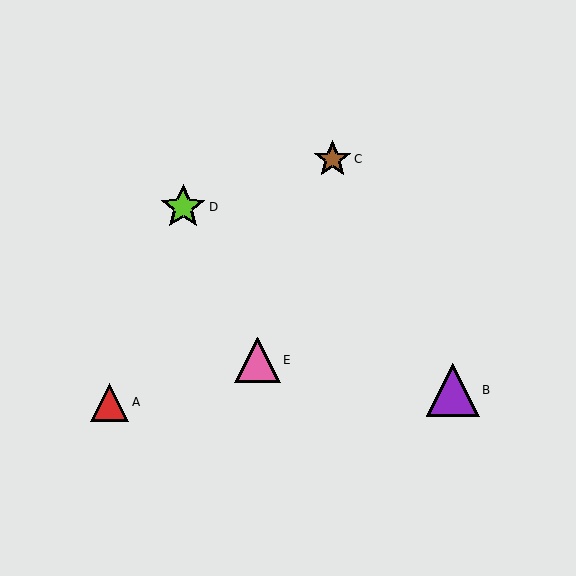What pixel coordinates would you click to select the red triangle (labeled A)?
Click at (110, 402) to select the red triangle A.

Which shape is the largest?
The purple triangle (labeled B) is the largest.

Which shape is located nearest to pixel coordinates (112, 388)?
The red triangle (labeled A) at (110, 402) is nearest to that location.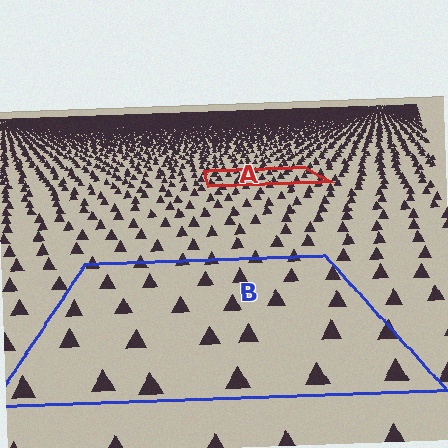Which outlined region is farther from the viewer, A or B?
Region A is farther from the viewer — the texture elements inside it appear smaller and more densely packed.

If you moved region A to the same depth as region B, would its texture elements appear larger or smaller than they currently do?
They would appear larger. At a closer depth, the same texture elements are projected at a bigger on-screen size.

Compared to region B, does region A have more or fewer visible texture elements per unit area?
Region A has more texture elements per unit area — they are packed more densely because it is farther away.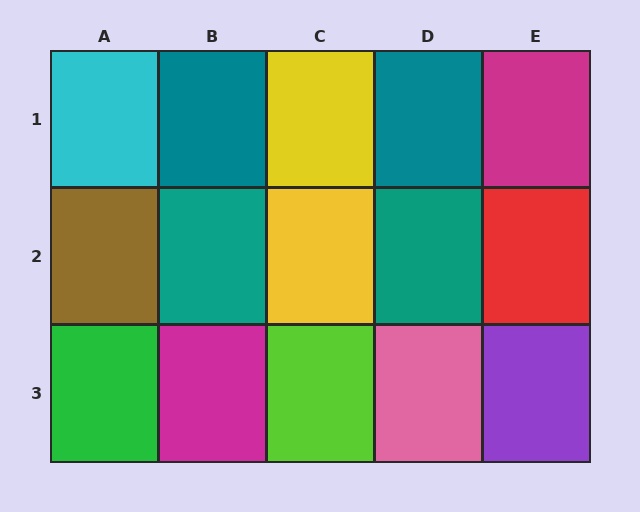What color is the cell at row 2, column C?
Yellow.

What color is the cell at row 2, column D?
Teal.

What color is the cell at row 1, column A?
Cyan.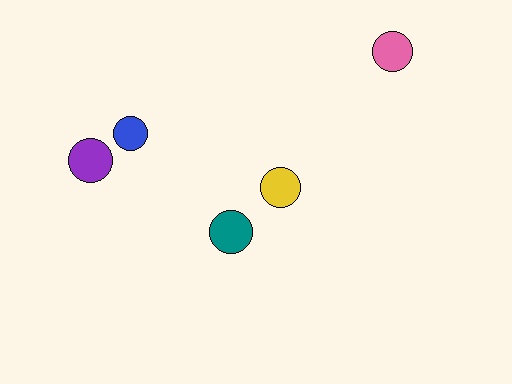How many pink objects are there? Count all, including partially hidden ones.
There is 1 pink object.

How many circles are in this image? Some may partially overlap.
There are 5 circles.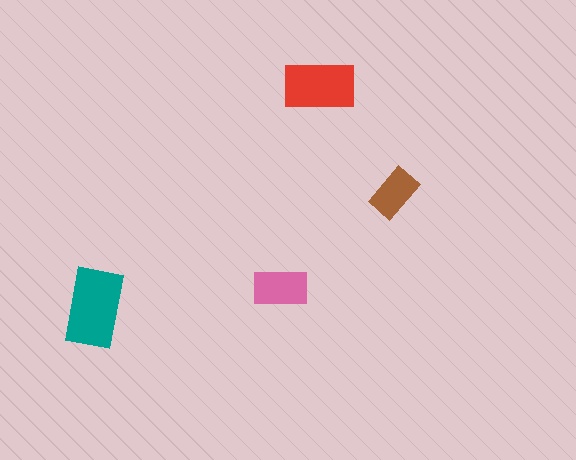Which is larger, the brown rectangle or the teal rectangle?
The teal one.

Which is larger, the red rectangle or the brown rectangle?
The red one.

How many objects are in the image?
There are 4 objects in the image.